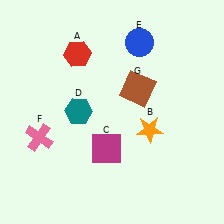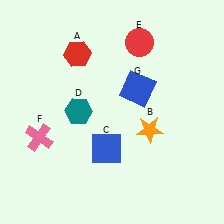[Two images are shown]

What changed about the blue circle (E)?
In Image 1, E is blue. In Image 2, it changed to red.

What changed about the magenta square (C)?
In Image 1, C is magenta. In Image 2, it changed to blue.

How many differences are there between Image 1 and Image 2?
There are 3 differences between the two images.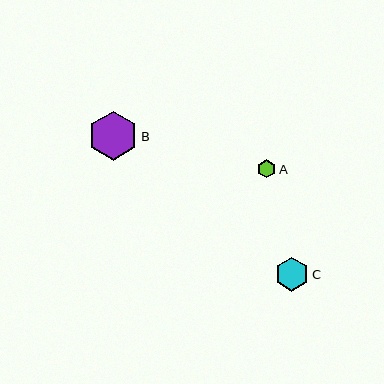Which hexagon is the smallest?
Hexagon A is the smallest with a size of approximately 18 pixels.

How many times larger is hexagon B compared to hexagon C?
Hexagon B is approximately 1.5 times the size of hexagon C.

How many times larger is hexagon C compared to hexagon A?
Hexagon C is approximately 1.8 times the size of hexagon A.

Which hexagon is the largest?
Hexagon B is the largest with a size of approximately 49 pixels.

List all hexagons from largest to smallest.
From largest to smallest: B, C, A.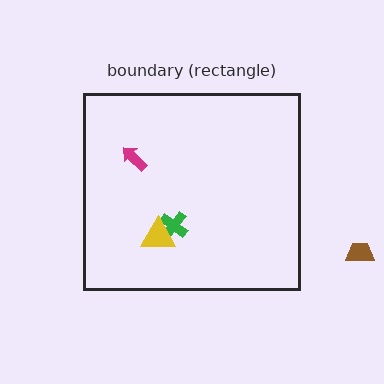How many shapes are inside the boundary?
3 inside, 1 outside.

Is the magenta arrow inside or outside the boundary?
Inside.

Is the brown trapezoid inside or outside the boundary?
Outside.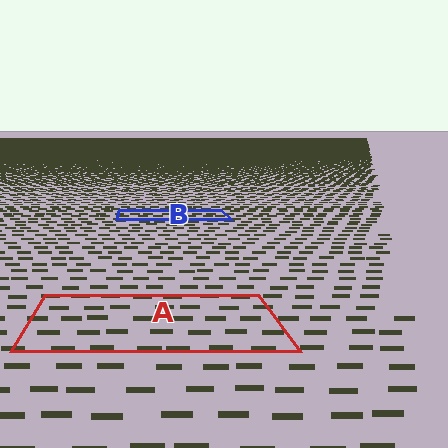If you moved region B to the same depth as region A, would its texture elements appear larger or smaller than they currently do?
They would appear larger. At a closer depth, the same texture elements are projected at a bigger on-screen size.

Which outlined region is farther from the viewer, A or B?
Region B is farther from the viewer — the texture elements inside it appear smaller and more densely packed.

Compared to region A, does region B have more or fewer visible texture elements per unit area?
Region B has more texture elements per unit area — they are packed more densely because it is farther away.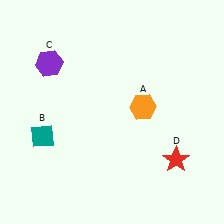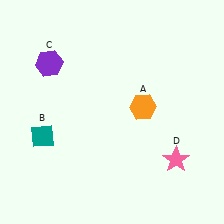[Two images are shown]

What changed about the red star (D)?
In Image 1, D is red. In Image 2, it changed to pink.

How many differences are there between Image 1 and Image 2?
There is 1 difference between the two images.